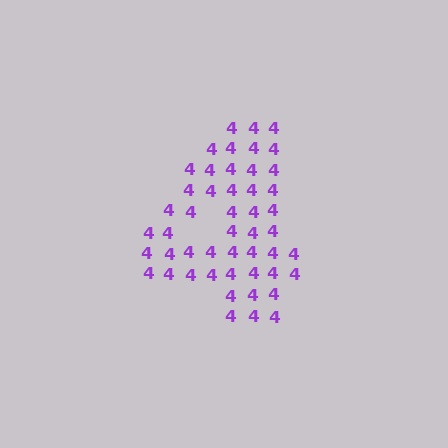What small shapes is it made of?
It is made of small digit 4's.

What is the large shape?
The large shape is the digit 4.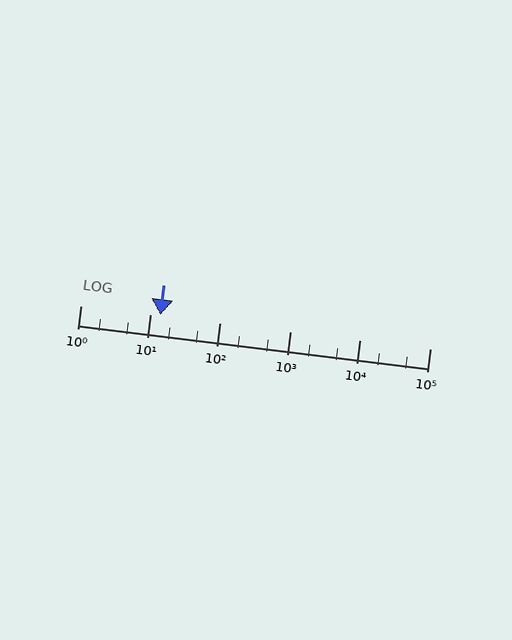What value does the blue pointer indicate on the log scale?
The pointer indicates approximately 14.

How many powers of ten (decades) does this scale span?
The scale spans 5 decades, from 1 to 100000.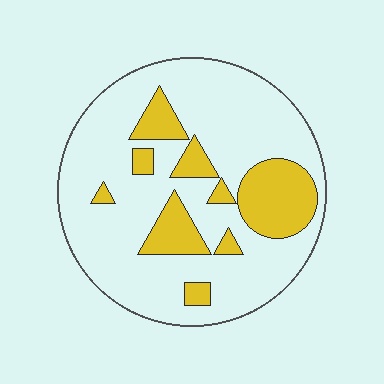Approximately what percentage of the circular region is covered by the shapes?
Approximately 25%.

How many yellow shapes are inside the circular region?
9.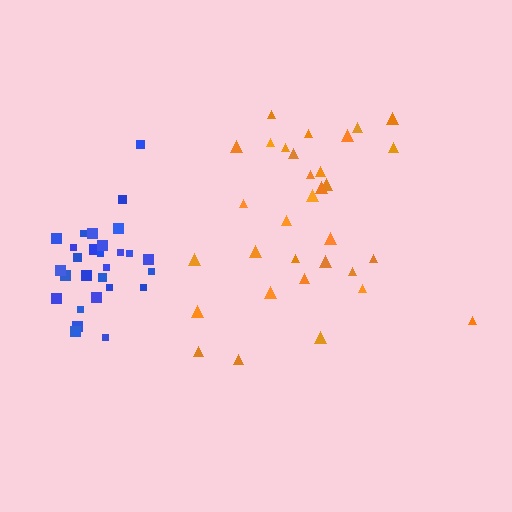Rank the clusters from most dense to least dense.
blue, orange.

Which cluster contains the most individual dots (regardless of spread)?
Orange (32).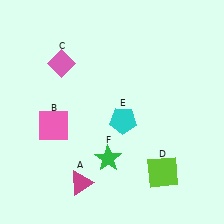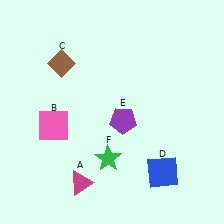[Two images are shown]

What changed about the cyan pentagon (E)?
In Image 1, E is cyan. In Image 2, it changed to purple.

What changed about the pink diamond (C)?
In Image 1, C is pink. In Image 2, it changed to brown.